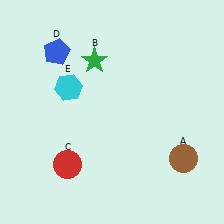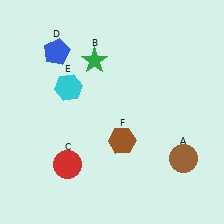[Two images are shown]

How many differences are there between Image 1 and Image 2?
There is 1 difference between the two images.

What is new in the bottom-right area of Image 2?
A brown hexagon (F) was added in the bottom-right area of Image 2.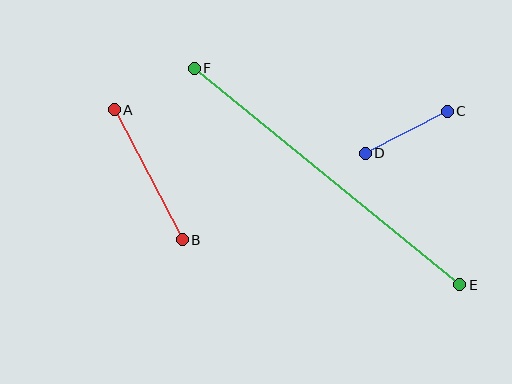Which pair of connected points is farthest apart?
Points E and F are farthest apart.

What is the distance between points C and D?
The distance is approximately 92 pixels.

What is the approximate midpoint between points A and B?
The midpoint is at approximately (148, 175) pixels.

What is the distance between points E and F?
The distance is approximately 342 pixels.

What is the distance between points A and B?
The distance is approximately 147 pixels.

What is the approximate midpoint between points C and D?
The midpoint is at approximately (406, 132) pixels.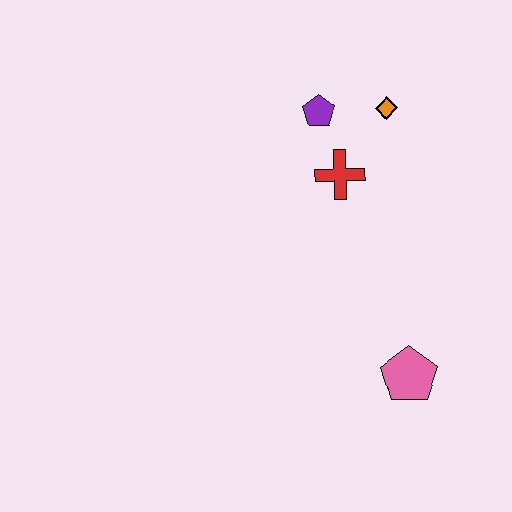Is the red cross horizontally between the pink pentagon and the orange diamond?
No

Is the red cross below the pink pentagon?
No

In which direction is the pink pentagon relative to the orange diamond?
The pink pentagon is below the orange diamond.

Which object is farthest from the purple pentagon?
The pink pentagon is farthest from the purple pentagon.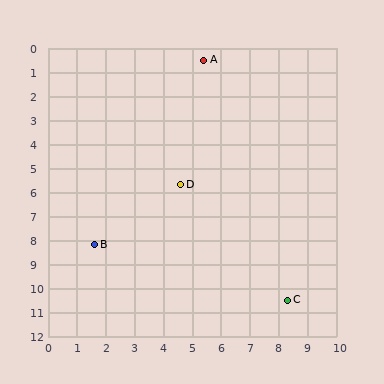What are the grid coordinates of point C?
Point C is at approximately (8.3, 10.5).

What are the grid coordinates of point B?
Point B is at approximately (1.6, 8.2).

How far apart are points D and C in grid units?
Points D and C are about 6.1 grid units apart.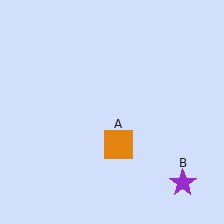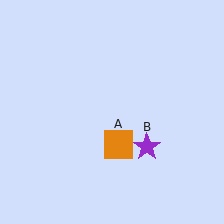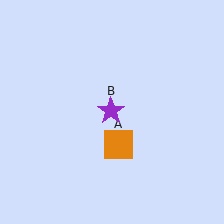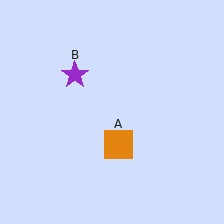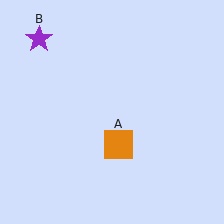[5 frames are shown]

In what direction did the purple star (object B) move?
The purple star (object B) moved up and to the left.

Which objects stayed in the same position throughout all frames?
Orange square (object A) remained stationary.